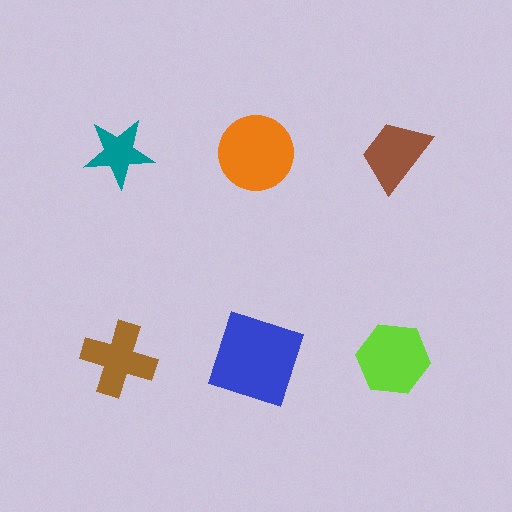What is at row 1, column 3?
A brown trapezoid.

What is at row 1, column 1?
A teal star.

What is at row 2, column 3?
A lime hexagon.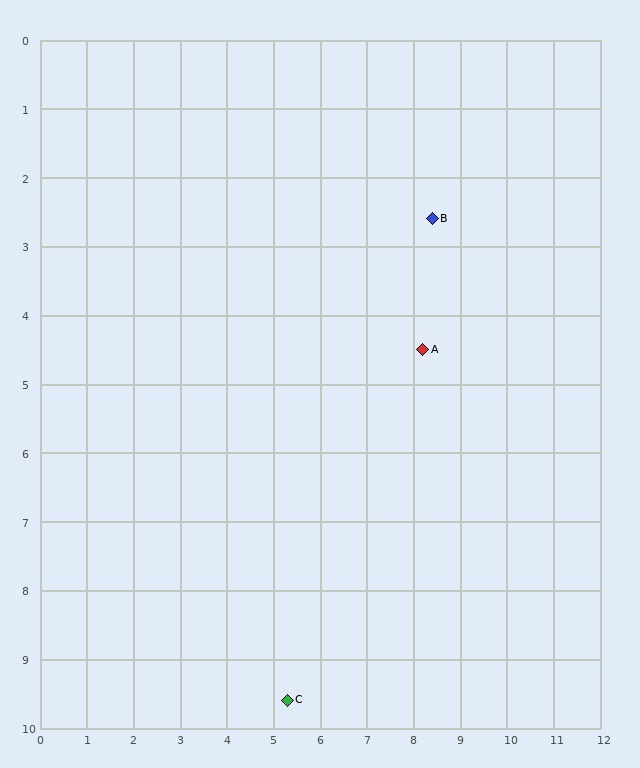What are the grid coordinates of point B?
Point B is at approximately (8.4, 2.6).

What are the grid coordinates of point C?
Point C is at approximately (5.3, 9.6).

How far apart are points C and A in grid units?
Points C and A are about 5.9 grid units apart.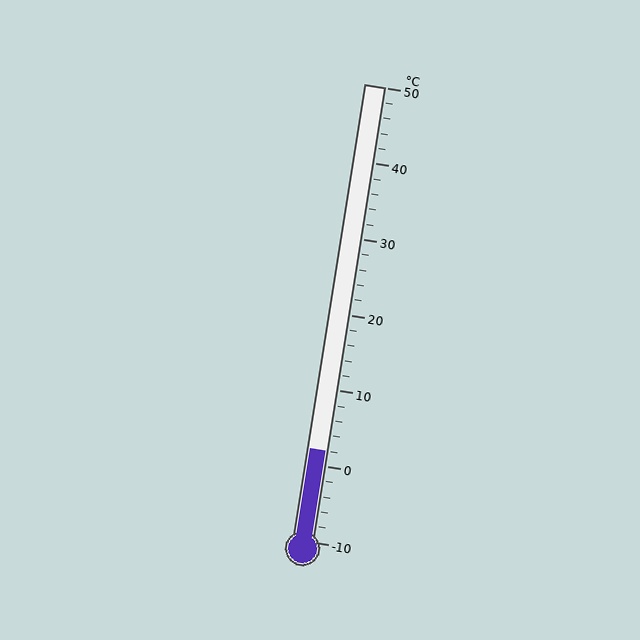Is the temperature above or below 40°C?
The temperature is below 40°C.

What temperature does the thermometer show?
The thermometer shows approximately 2°C.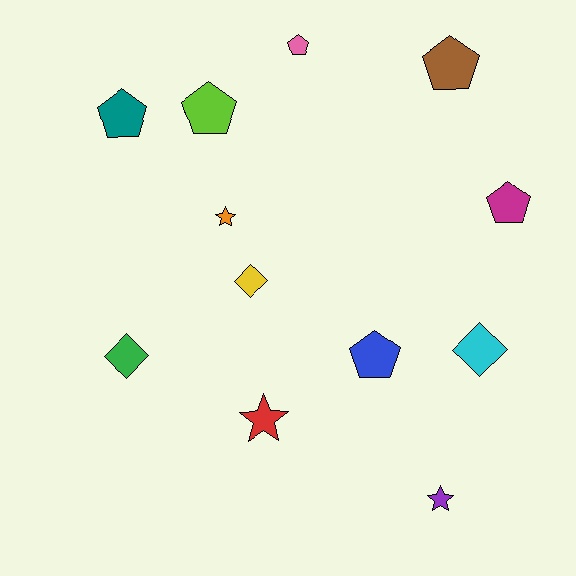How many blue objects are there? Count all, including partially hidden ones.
There is 1 blue object.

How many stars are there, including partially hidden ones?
There are 3 stars.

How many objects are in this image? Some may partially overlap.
There are 12 objects.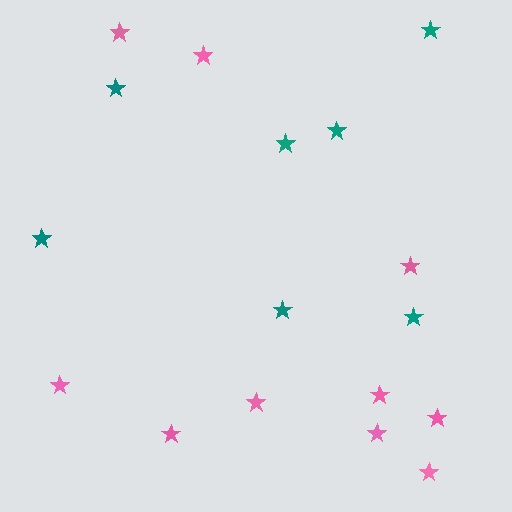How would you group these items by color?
There are 2 groups: one group of teal stars (7) and one group of pink stars (10).